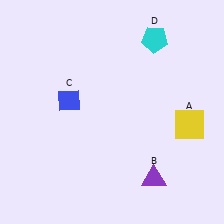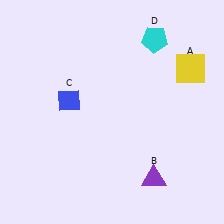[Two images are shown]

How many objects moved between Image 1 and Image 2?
1 object moved between the two images.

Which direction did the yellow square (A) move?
The yellow square (A) moved up.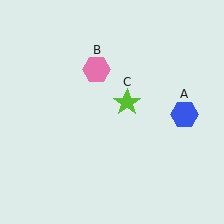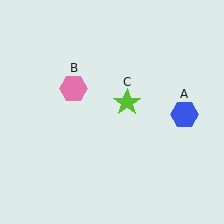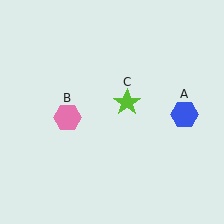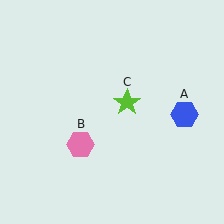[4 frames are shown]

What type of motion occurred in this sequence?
The pink hexagon (object B) rotated counterclockwise around the center of the scene.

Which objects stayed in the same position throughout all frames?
Blue hexagon (object A) and lime star (object C) remained stationary.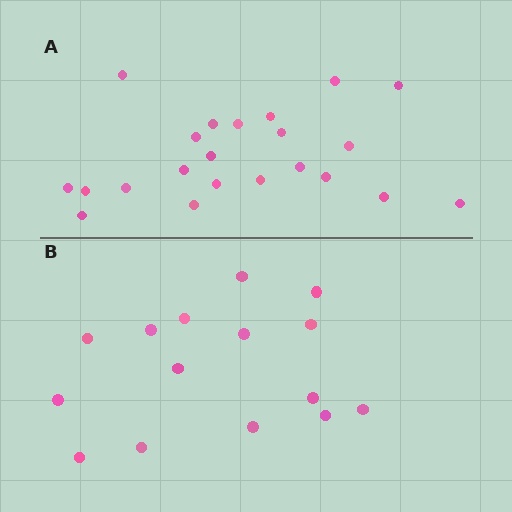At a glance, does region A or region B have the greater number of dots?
Region A (the top region) has more dots.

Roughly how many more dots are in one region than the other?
Region A has roughly 8 or so more dots than region B.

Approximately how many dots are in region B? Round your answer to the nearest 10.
About 20 dots. (The exact count is 15, which rounds to 20.)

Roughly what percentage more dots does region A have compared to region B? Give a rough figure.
About 45% more.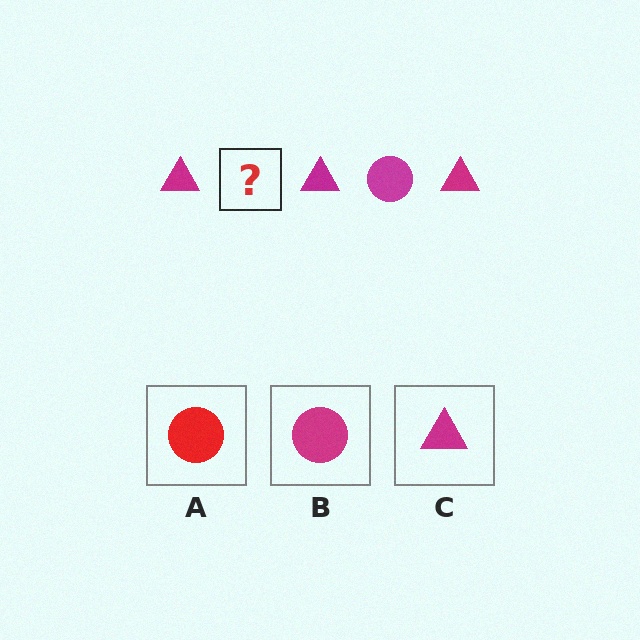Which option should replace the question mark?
Option B.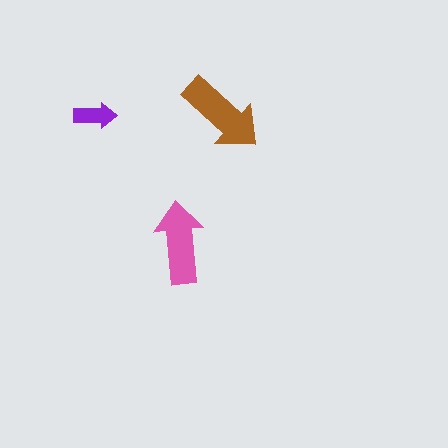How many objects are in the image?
There are 3 objects in the image.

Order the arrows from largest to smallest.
the brown one, the pink one, the purple one.